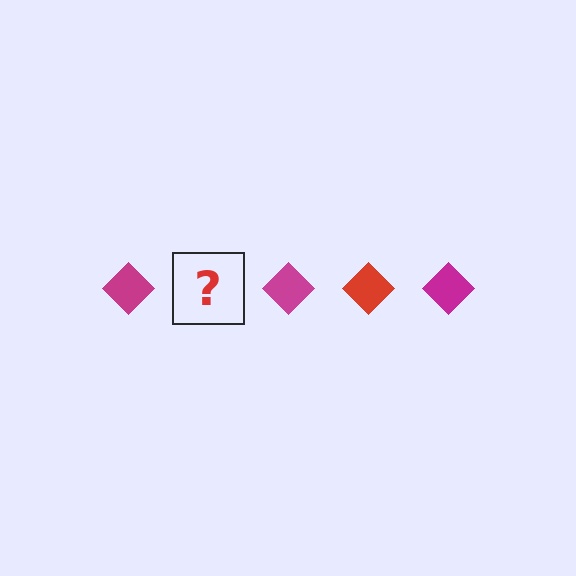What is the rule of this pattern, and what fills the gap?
The rule is that the pattern cycles through magenta, red diamonds. The gap should be filled with a red diamond.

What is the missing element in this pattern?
The missing element is a red diamond.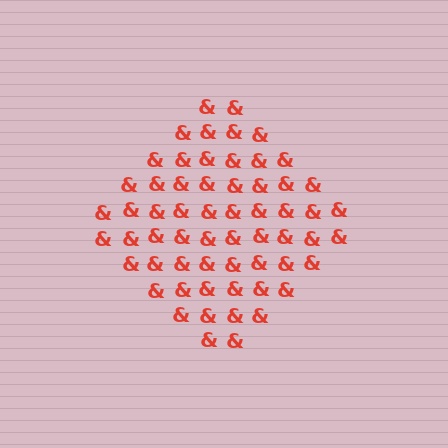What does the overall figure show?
The overall figure shows a diamond.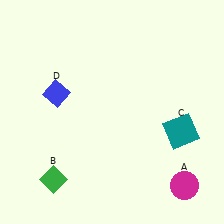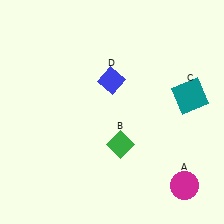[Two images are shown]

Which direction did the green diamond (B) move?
The green diamond (B) moved right.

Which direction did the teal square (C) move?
The teal square (C) moved up.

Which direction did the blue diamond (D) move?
The blue diamond (D) moved right.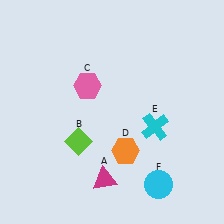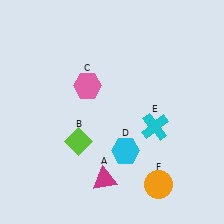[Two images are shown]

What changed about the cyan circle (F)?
In Image 1, F is cyan. In Image 2, it changed to orange.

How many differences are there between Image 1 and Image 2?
There are 2 differences between the two images.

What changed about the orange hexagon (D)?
In Image 1, D is orange. In Image 2, it changed to cyan.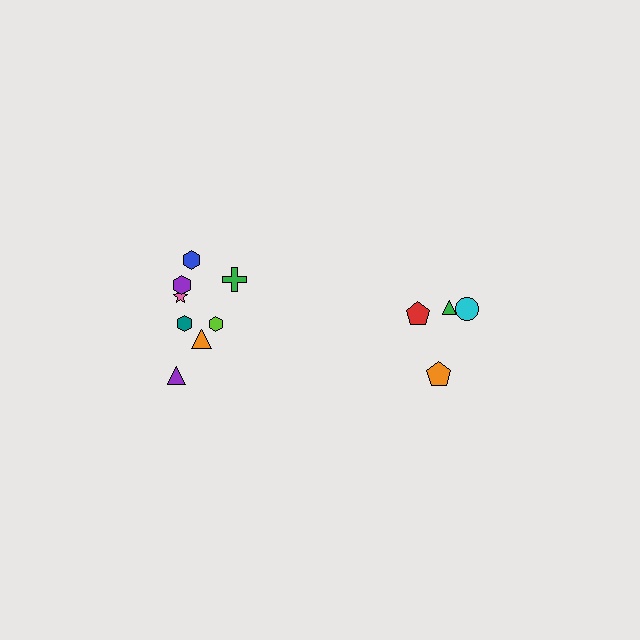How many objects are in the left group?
There are 8 objects.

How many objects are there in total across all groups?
There are 12 objects.